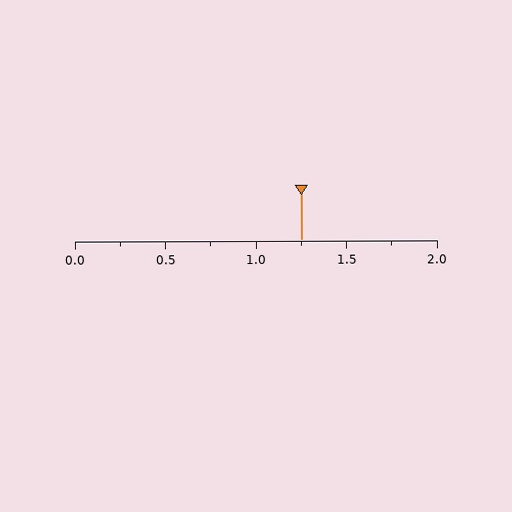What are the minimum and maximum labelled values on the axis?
The axis runs from 0.0 to 2.0.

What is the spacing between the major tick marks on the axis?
The major ticks are spaced 0.5 apart.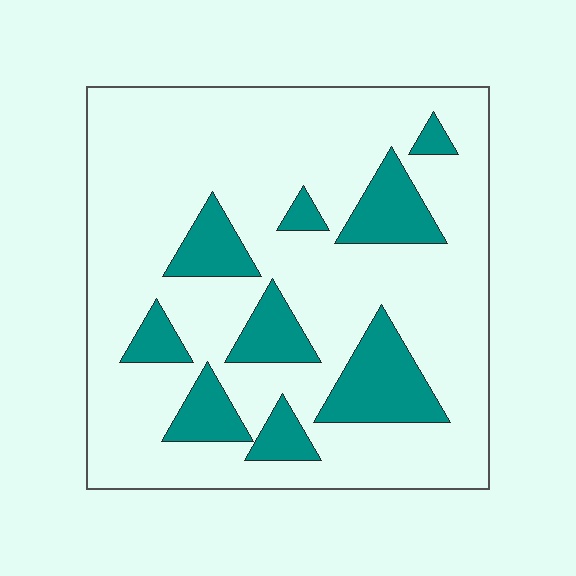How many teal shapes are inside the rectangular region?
9.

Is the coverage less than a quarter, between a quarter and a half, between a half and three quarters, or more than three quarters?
Less than a quarter.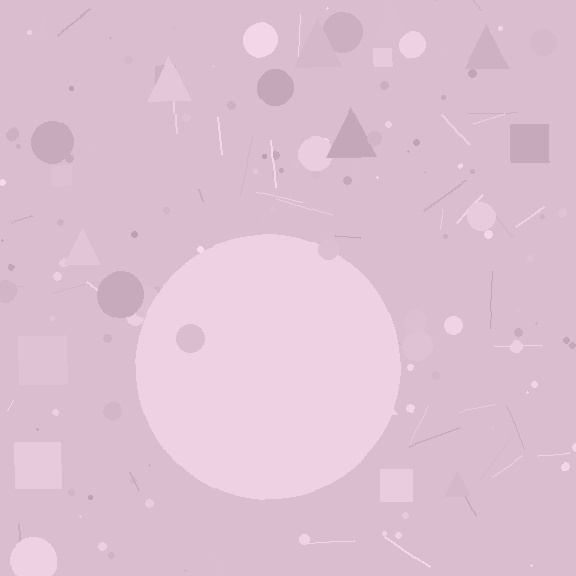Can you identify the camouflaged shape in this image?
The camouflaged shape is a circle.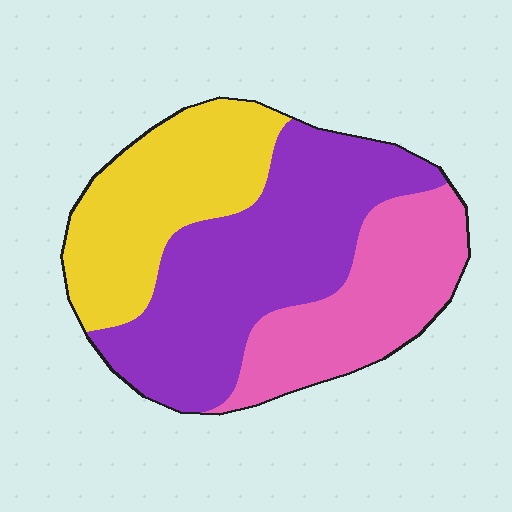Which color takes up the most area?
Purple, at roughly 45%.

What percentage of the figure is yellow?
Yellow takes up between a quarter and a half of the figure.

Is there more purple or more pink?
Purple.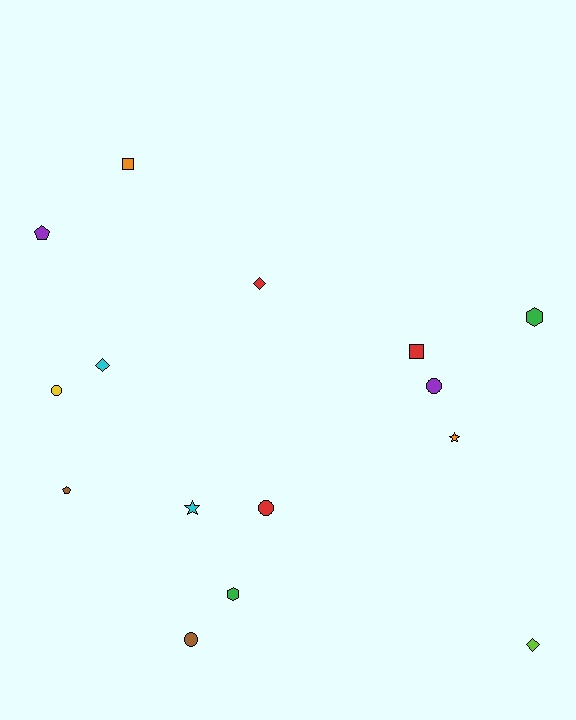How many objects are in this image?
There are 15 objects.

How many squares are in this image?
There are 2 squares.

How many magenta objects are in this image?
There are no magenta objects.